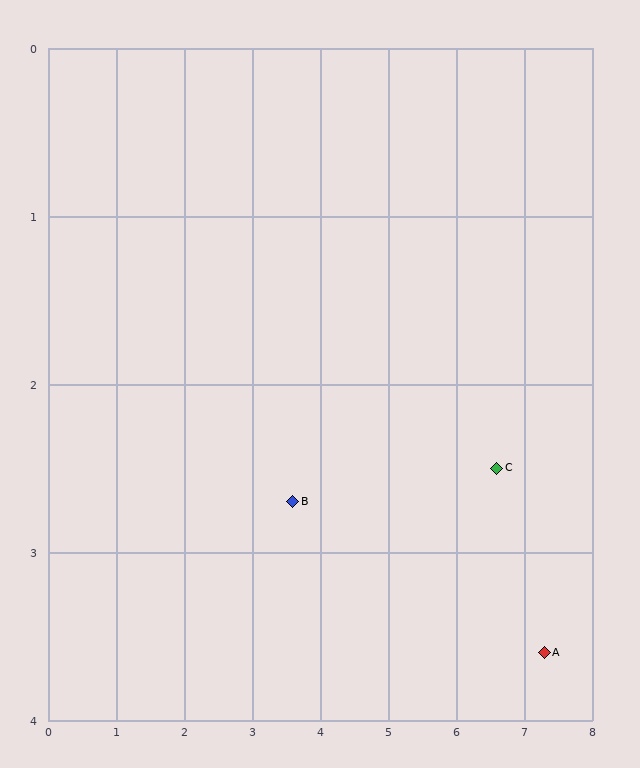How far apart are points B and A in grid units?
Points B and A are about 3.8 grid units apart.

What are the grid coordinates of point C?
Point C is at approximately (6.6, 2.5).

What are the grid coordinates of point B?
Point B is at approximately (3.6, 2.7).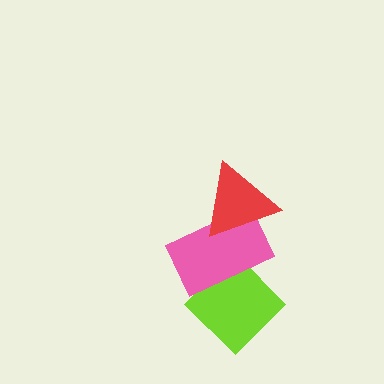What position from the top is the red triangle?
The red triangle is 1st from the top.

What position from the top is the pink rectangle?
The pink rectangle is 2nd from the top.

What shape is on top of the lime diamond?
The pink rectangle is on top of the lime diamond.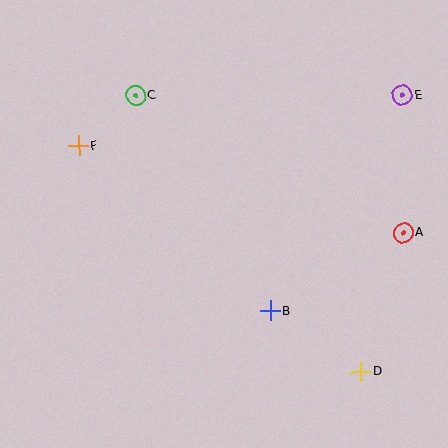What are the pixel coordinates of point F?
Point F is at (79, 146).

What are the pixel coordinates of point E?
Point E is at (402, 95).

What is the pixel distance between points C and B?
The distance between C and B is 254 pixels.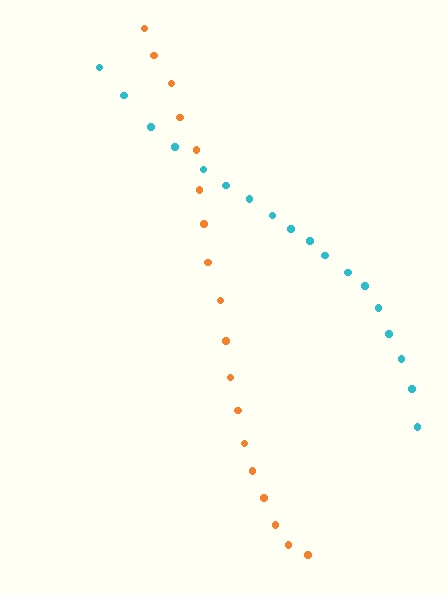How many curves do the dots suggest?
There are 2 distinct paths.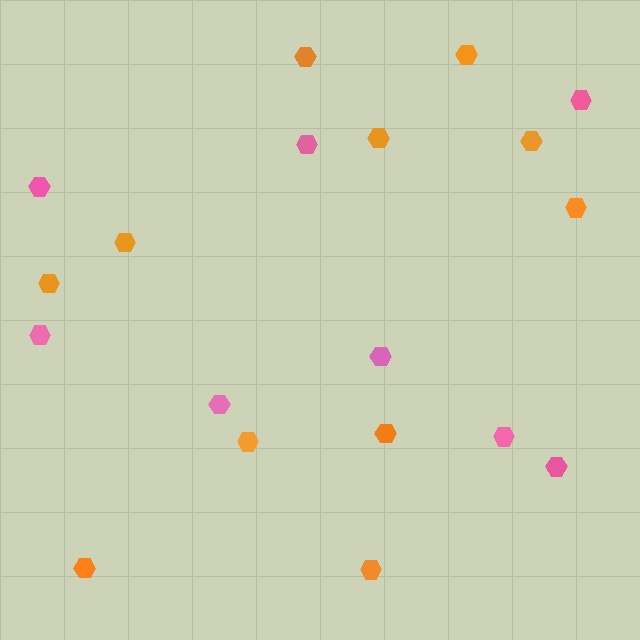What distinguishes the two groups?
There are 2 groups: one group of orange hexagons (11) and one group of pink hexagons (8).